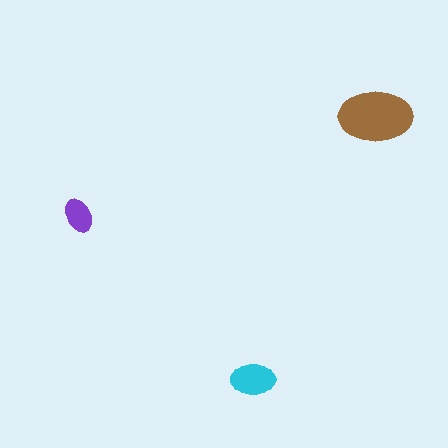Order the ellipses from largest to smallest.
the brown one, the cyan one, the purple one.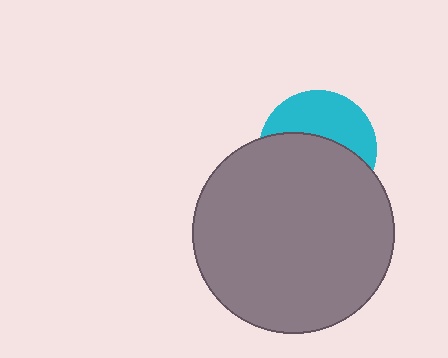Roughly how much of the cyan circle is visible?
A small part of it is visible (roughly 42%).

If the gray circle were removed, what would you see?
You would see the complete cyan circle.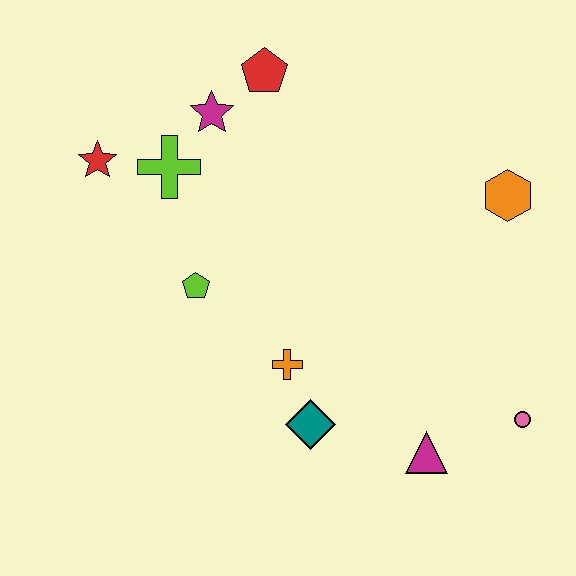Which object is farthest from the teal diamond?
The red pentagon is farthest from the teal diamond.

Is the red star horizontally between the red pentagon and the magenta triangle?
No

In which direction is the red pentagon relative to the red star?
The red pentagon is to the right of the red star.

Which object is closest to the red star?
The lime cross is closest to the red star.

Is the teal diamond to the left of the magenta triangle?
Yes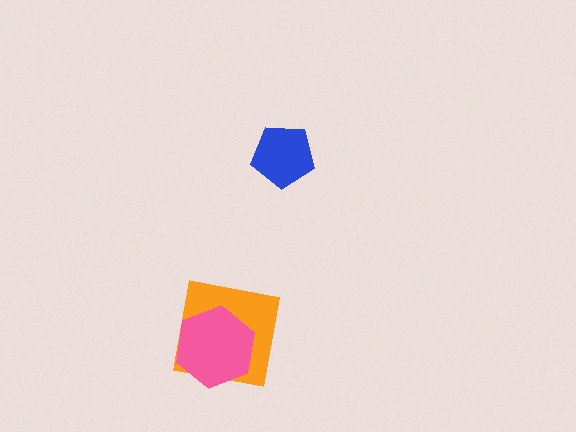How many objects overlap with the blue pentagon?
0 objects overlap with the blue pentagon.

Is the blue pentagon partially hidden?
No, no other shape covers it.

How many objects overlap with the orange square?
1 object overlaps with the orange square.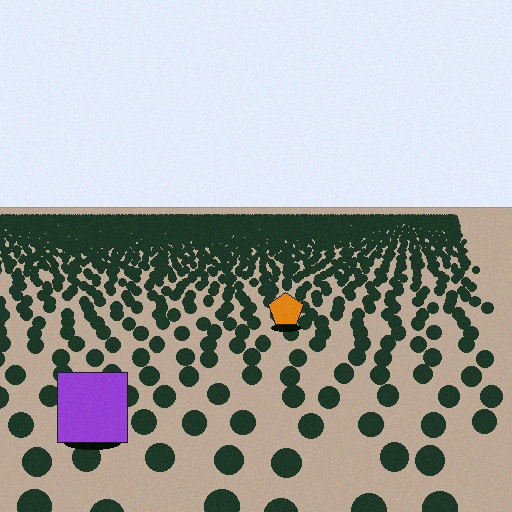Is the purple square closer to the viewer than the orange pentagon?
Yes. The purple square is closer — you can tell from the texture gradient: the ground texture is coarser near it.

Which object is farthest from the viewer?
The orange pentagon is farthest from the viewer. It appears smaller and the ground texture around it is denser.